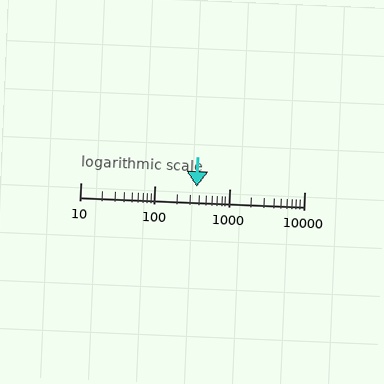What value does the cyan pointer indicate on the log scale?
The pointer indicates approximately 360.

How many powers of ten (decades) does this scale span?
The scale spans 3 decades, from 10 to 10000.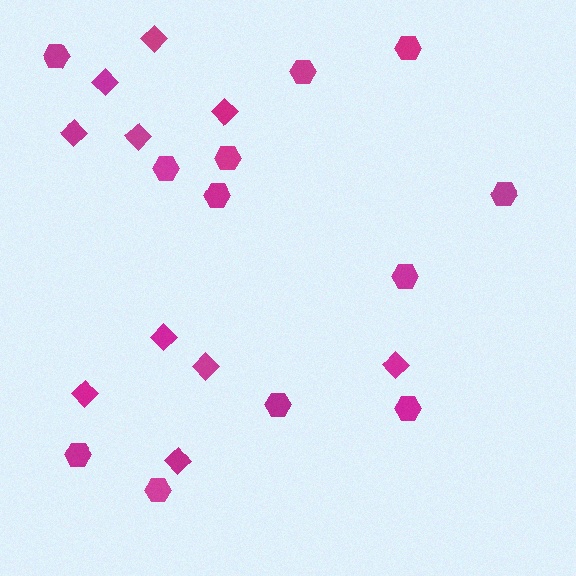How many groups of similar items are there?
There are 2 groups: one group of diamonds (10) and one group of hexagons (12).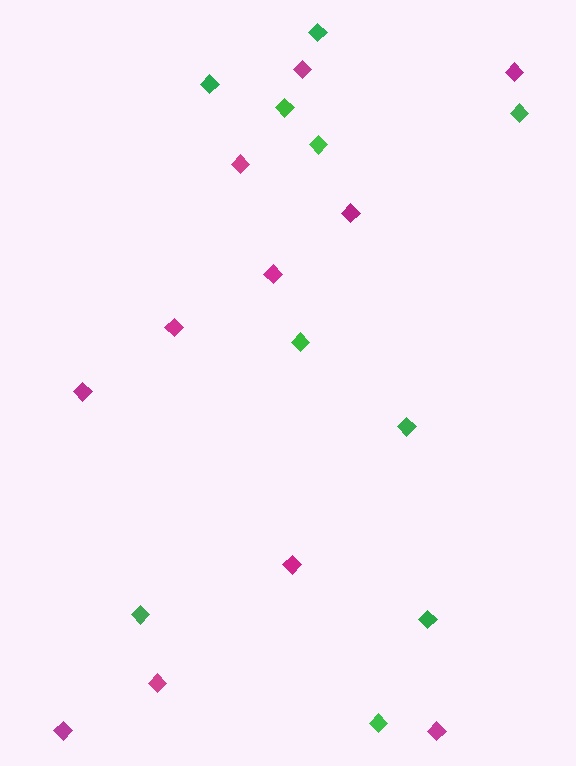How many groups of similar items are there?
There are 2 groups: one group of green diamonds (10) and one group of magenta diamonds (11).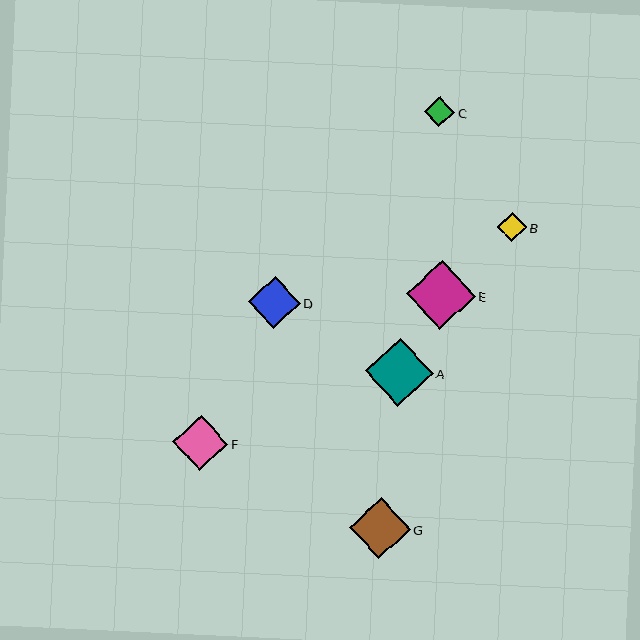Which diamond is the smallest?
Diamond C is the smallest with a size of approximately 30 pixels.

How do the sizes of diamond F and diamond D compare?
Diamond F and diamond D are approximately the same size.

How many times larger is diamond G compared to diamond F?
Diamond G is approximately 1.1 times the size of diamond F.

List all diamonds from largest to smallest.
From largest to smallest: E, A, G, F, D, B, C.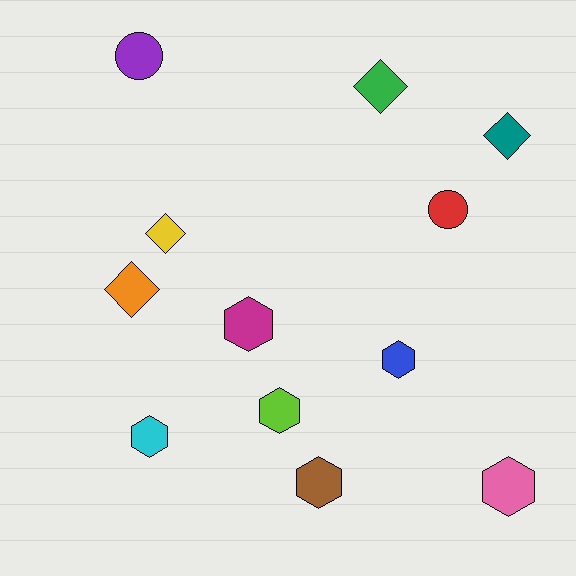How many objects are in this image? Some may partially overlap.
There are 12 objects.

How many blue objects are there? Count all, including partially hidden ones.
There is 1 blue object.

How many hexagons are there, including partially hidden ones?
There are 6 hexagons.